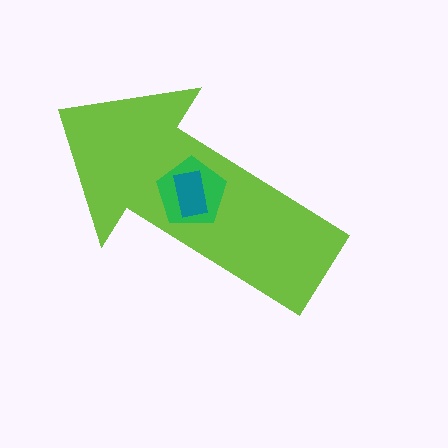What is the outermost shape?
The lime arrow.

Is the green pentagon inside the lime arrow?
Yes.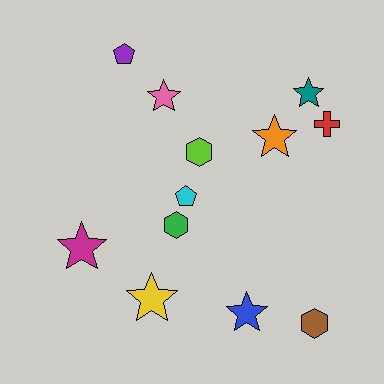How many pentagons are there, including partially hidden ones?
There are 2 pentagons.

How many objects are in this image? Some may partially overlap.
There are 12 objects.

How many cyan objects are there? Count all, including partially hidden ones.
There is 1 cyan object.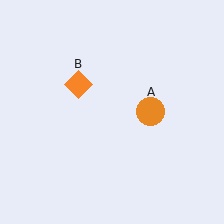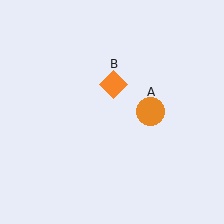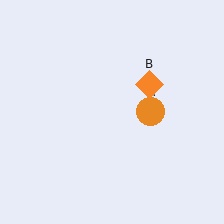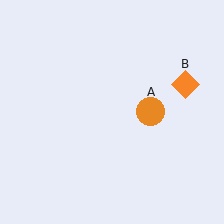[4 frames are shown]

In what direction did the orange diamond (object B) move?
The orange diamond (object B) moved right.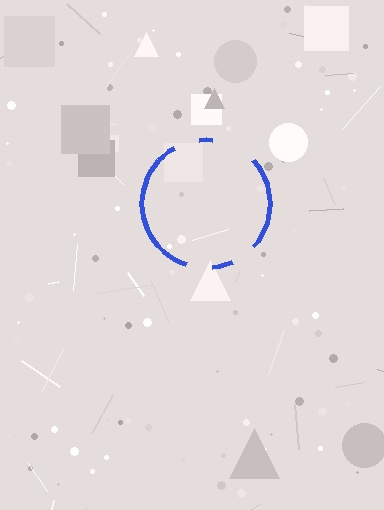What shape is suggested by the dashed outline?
The dashed outline suggests a circle.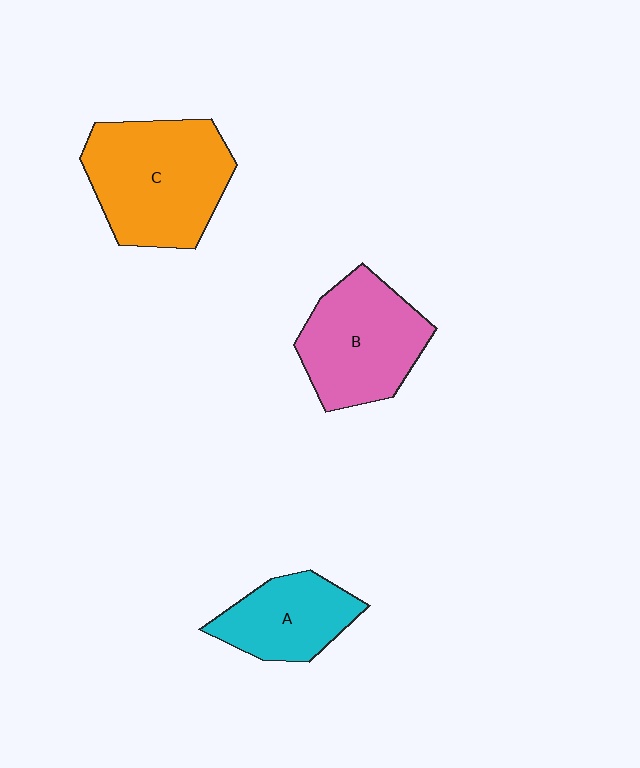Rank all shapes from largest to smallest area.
From largest to smallest: C (orange), B (pink), A (cyan).